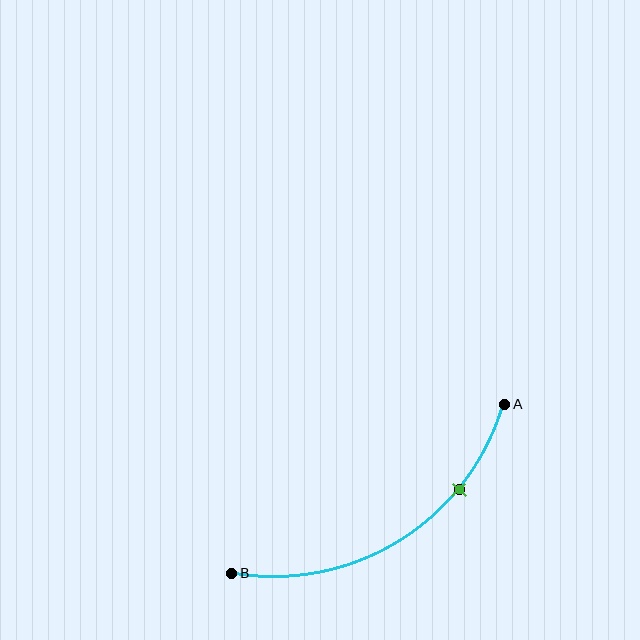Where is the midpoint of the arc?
The arc midpoint is the point on the curve farthest from the straight line joining A and B. It sits below that line.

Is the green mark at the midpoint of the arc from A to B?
No. The green mark lies on the arc but is closer to endpoint A. The arc midpoint would be at the point on the curve equidistant along the arc from both A and B.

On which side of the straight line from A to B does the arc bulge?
The arc bulges below the straight line connecting A and B.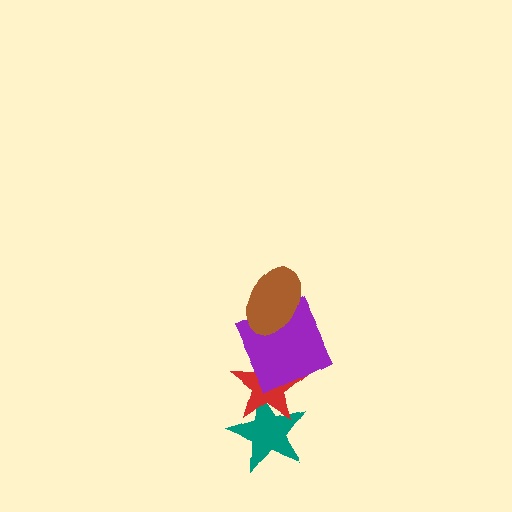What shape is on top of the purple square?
The brown ellipse is on top of the purple square.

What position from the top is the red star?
The red star is 3rd from the top.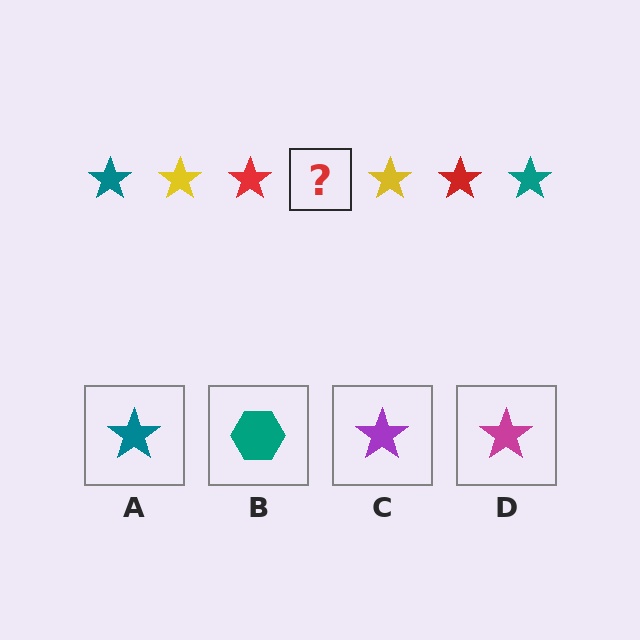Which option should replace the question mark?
Option A.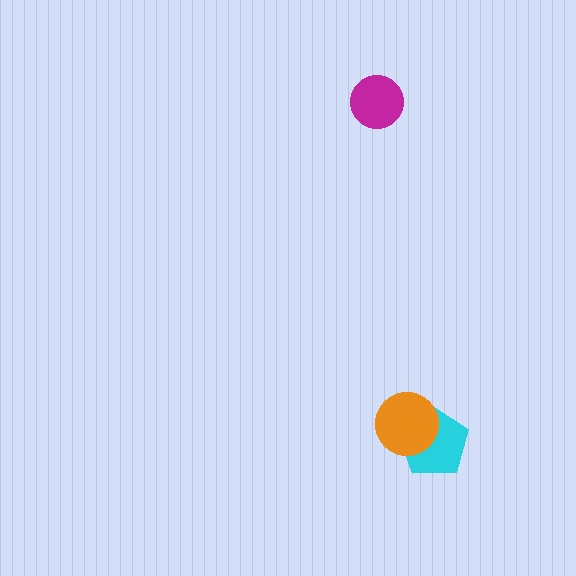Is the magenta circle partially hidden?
No, no other shape covers it.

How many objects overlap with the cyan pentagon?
1 object overlaps with the cyan pentagon.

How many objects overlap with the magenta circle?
0 objects overlap with the magenta circle.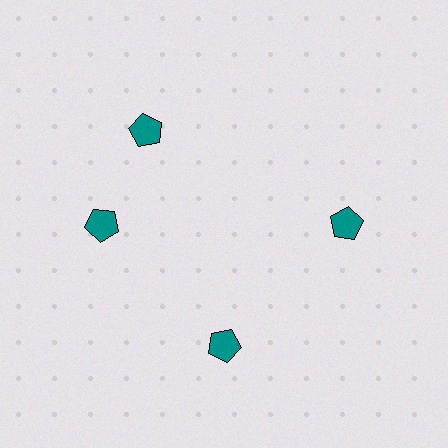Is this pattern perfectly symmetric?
No. The 4 teal pentagons are arranged in a ring, but one element near the 12 o'clock position is rotated out of alignment along the ring, breaking the 4-fold rotational symmetry.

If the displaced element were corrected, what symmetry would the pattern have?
It would have 4-fold rotational symmetry — the pattern would map onto itself every 90 degrees.